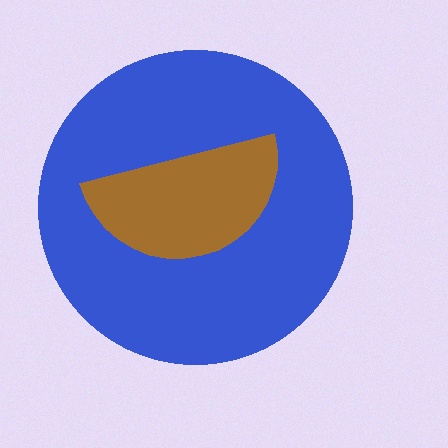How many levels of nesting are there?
2.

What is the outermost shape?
The blue circle.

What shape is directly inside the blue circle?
The brown semicircle.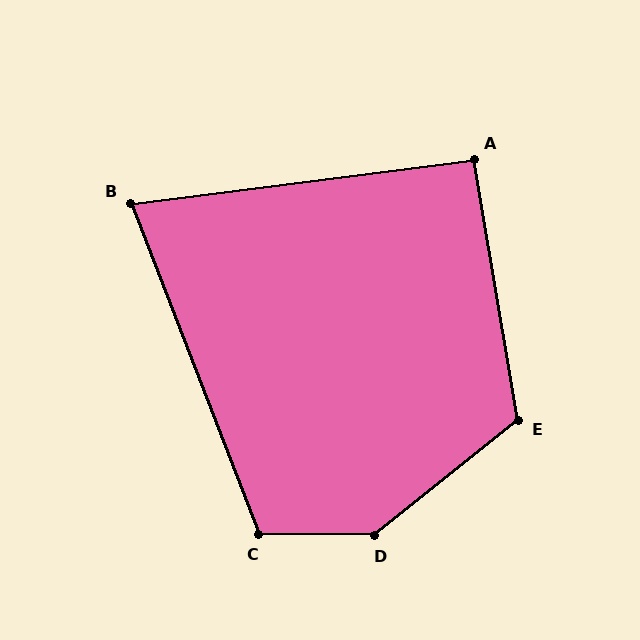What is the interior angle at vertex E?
Approximately 119 degrees (obtuse).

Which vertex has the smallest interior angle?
B, at approximately 76 degrees.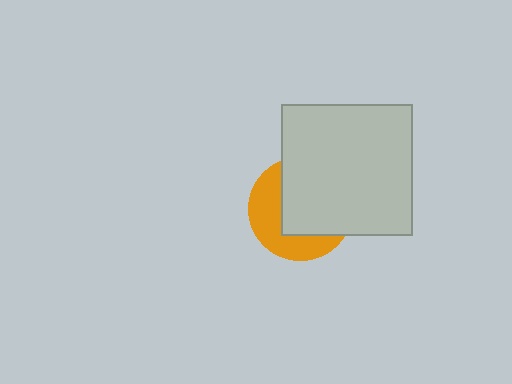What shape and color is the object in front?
The object in front is a light gray square.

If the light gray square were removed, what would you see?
You would see the complete orange circle.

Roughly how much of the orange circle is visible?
A small part of it is visible (roughly 42%).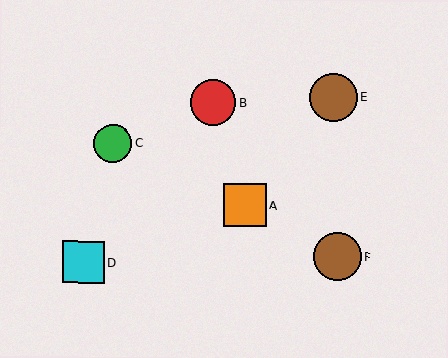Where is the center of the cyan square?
The center of the cyan square is at (84, 262).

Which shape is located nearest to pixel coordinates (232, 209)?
The orange square (labeled A) at (244, 205) is nearest to that location.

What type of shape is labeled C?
Shape C is a green circle.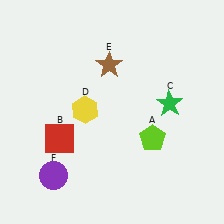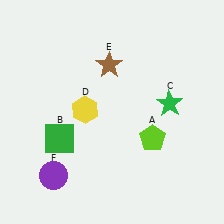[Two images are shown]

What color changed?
The square (B) changed from red in Image 1 to green in Image 2.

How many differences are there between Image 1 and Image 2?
There is 1 difference between the two images.